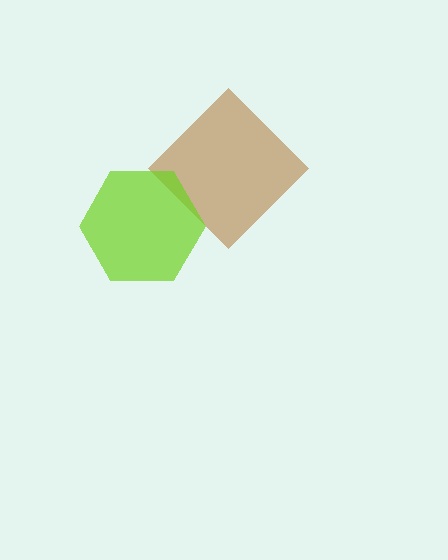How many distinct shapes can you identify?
There are 2 distinct shapes: a brown diamond, a lime hexagon.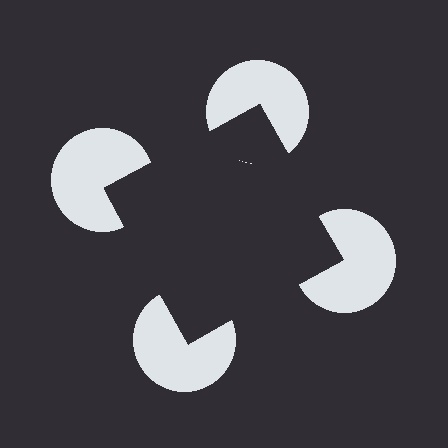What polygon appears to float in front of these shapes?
An illusory square — its edges are inferred from the aligned wedge cuts in the pac-man discs, not physically drawn.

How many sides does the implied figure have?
4 sides.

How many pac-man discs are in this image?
There are 4 — one at each vertex of the illusory square.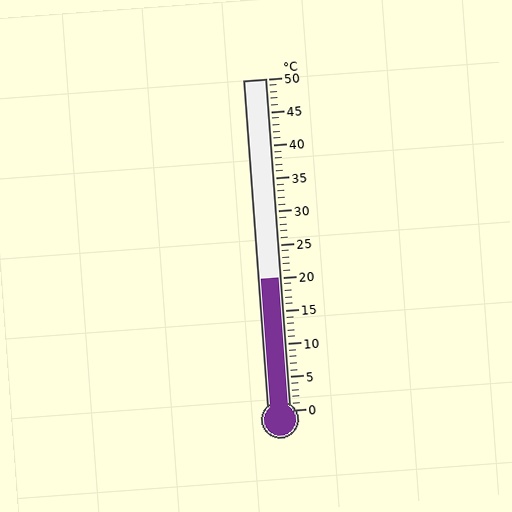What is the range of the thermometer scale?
The thermometer scale ranges from 0°C to 50°C.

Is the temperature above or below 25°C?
The temperature is below 25°C.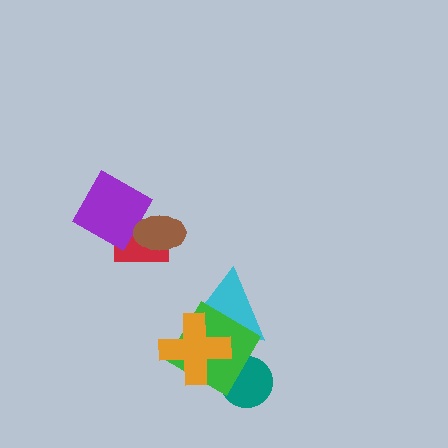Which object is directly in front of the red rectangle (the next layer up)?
The purple diamond is directly in front of the red rectangle.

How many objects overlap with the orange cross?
2 objects overlap with the orange cross.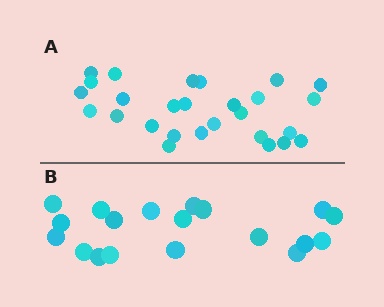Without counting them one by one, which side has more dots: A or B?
Region A (the top region) has more dots.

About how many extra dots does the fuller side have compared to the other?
Region A has roughly 8 or so more dots than region B.